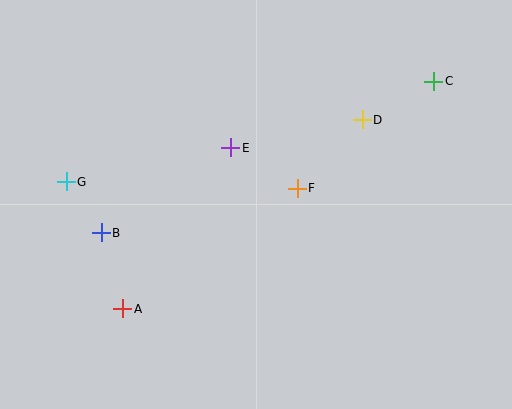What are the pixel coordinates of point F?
Point F is at (297, 188).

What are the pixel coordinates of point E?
Point E is at (231, 148).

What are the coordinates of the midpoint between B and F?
The midpoint between B and F is at (199, 211).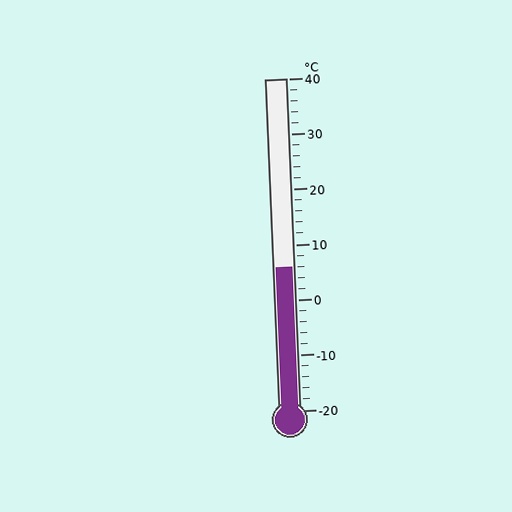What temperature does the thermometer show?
The thermometer shows approximately 6°C.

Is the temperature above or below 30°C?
The temperature is below 30°C.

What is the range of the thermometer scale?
The thermometer scale ranges from -20°C to 40°C.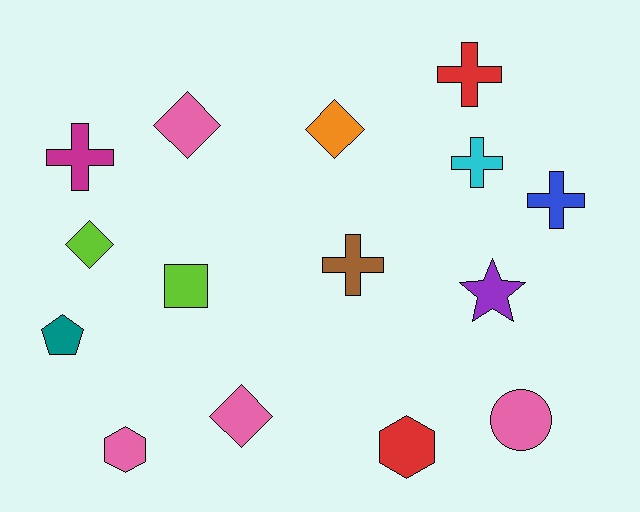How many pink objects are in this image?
There are 4 pink objects.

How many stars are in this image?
There is 1 star.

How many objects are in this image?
There are 15 objects.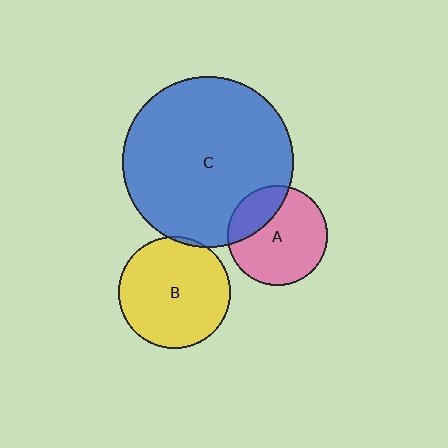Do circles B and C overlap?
Yes.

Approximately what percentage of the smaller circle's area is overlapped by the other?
Approximately 5%.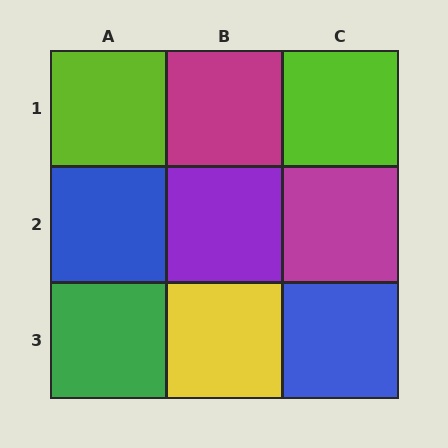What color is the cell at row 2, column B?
Purple.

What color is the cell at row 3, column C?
Blue.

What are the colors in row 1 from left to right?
Lime, magenta, lime.